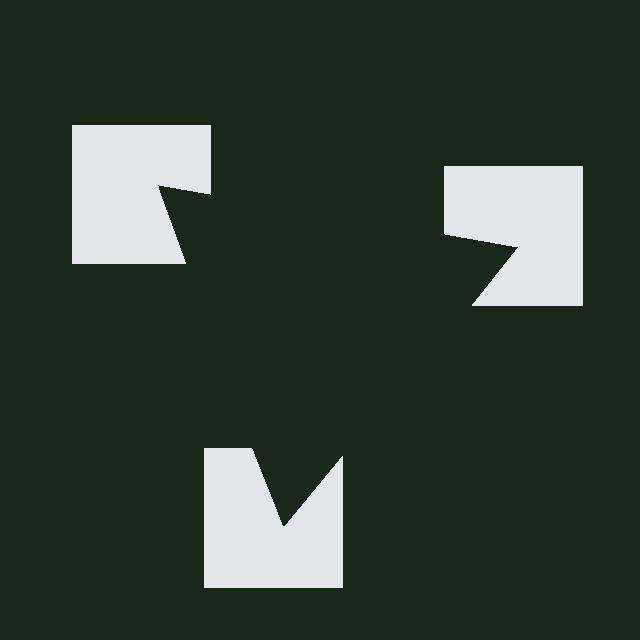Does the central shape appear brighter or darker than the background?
It typically appears slightly darker than the background, even though no actual brightness change is drawn.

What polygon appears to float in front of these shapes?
An illusory triangle — its edges are inferred from the aligned wedge cuts in the notched squares, not physically drawn.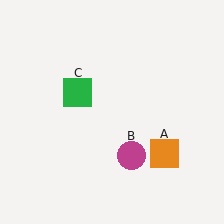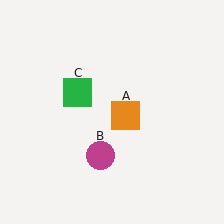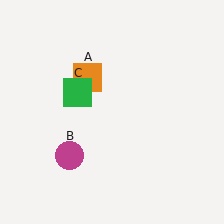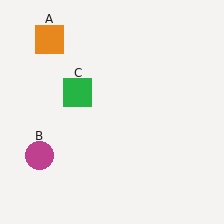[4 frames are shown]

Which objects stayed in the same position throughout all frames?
Green square (object C) remained stationary.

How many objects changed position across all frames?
2 objects changed position: orange square (object A), magenta circle (object B).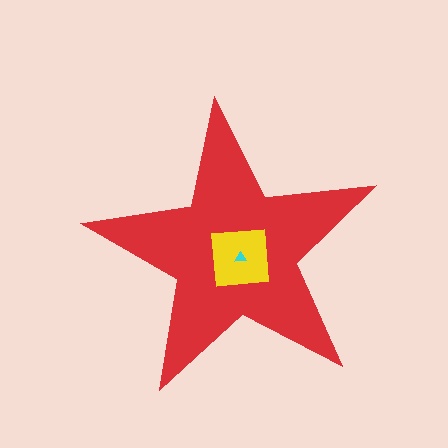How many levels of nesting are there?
3.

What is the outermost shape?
The red star.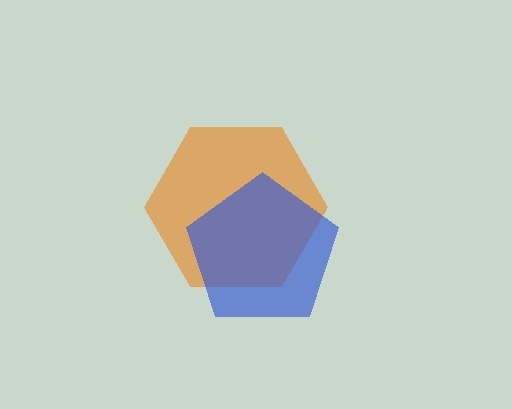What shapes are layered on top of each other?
The layered shapes are: an orange hexagon, a blue pentagon.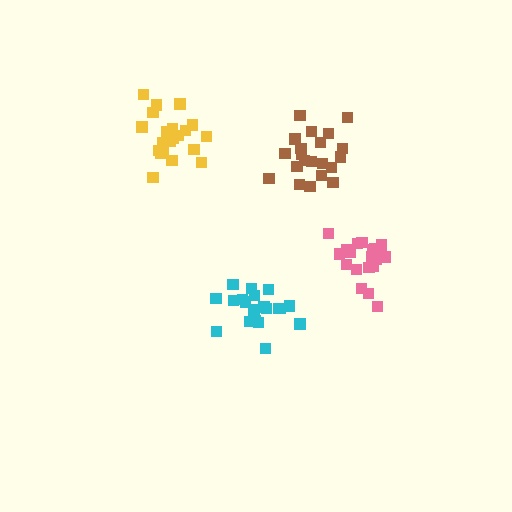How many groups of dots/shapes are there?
There are 4 groups.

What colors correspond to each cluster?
The clusters are colored: brown, cyan, pink, yellow.